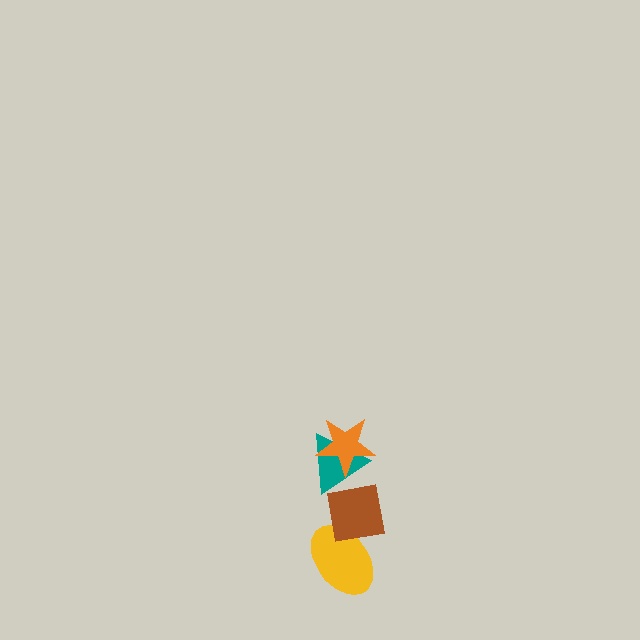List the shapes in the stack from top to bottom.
From top to bottom: the orange star, the teal triangle, the brown square, the yellow ellipse.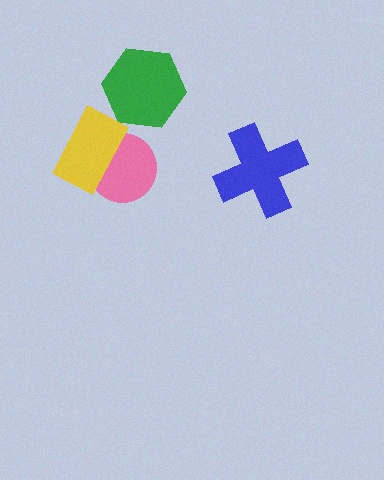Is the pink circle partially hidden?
Yes, it is partially covered by another shape.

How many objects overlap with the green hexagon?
0 objects overlap with the green hexagon.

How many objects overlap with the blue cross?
0 objects overlap with the blue cross.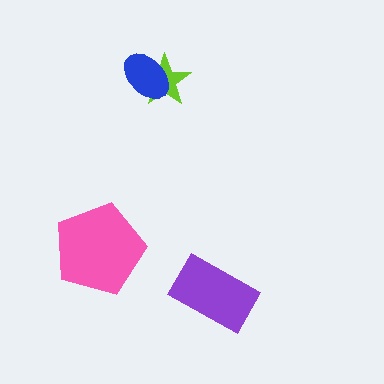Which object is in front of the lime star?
The blue ellipse is in front of the lime star.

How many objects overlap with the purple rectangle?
0 objects overlap with the purple rectangle.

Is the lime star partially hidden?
Yes, it is partially covered by another shape.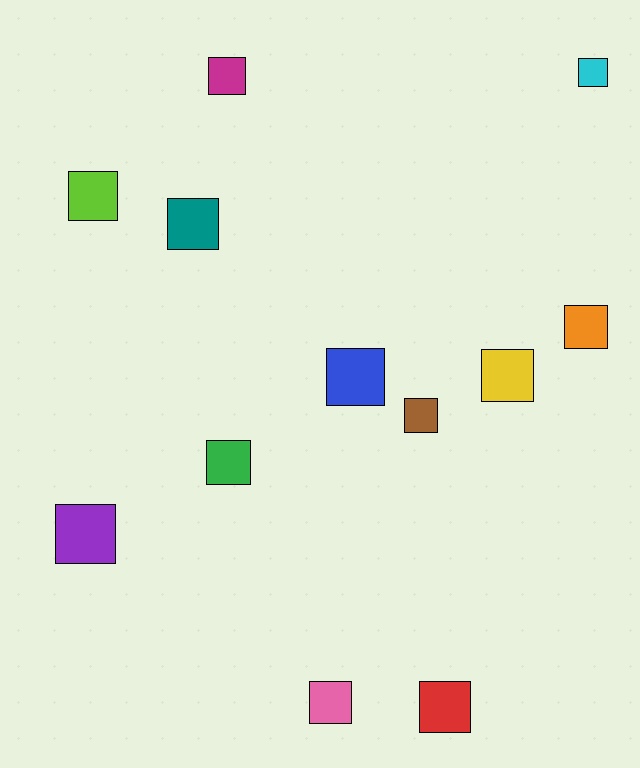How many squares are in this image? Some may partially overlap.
There are 12 squares.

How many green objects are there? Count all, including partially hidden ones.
There is 1 green object.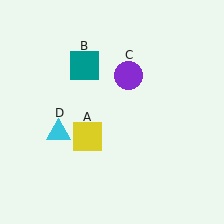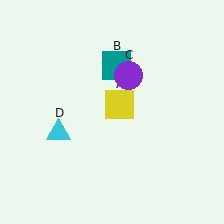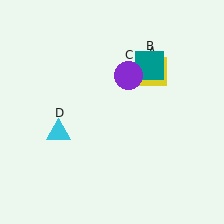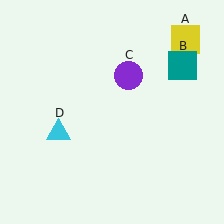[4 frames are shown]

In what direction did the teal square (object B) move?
The teal square (object B) moved right.